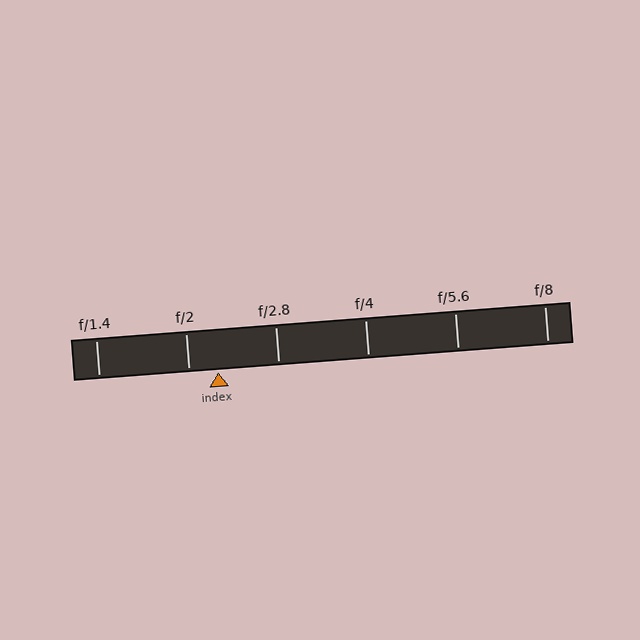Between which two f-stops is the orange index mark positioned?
The index mark is between f/2 and f/2.8.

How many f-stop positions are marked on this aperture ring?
There are 6 f-stop positions marked.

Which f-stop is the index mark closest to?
The index mark is closest to f/2.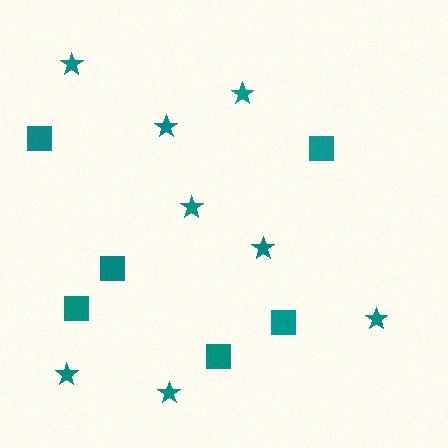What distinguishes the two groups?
There are 2 groups: one group of stars (8) and one group of squares (6).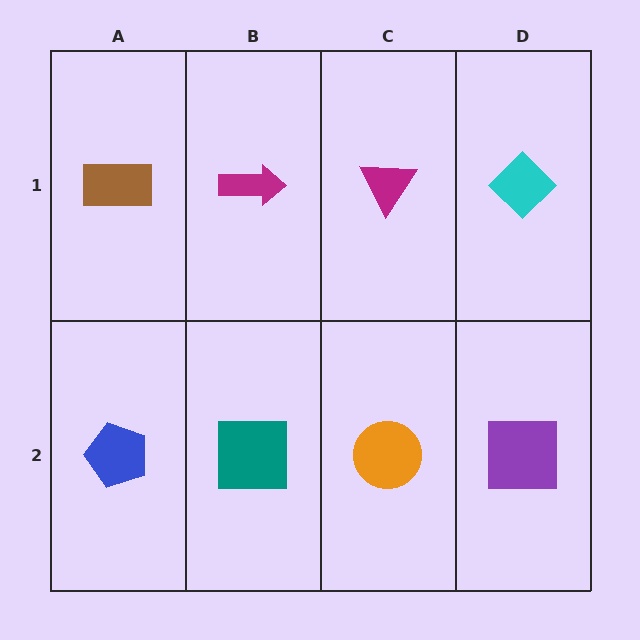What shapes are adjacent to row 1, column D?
A purple square (row 2, column D), a magenta triangle (row 1, column C).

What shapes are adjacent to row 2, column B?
A magenta arrow (row 1, column B), a blue pentagon (row 2, column A), an orange circle (row 2, column C).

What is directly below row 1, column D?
A purple square.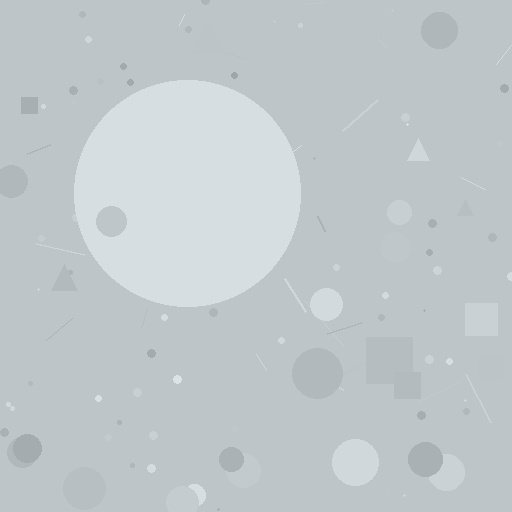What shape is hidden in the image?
A circle is hidden in the image.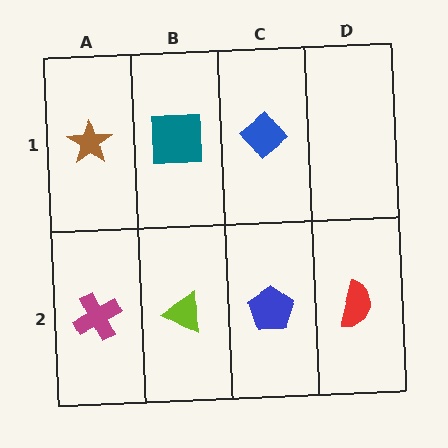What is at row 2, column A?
A magenta cross.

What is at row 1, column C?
A blue diamond.